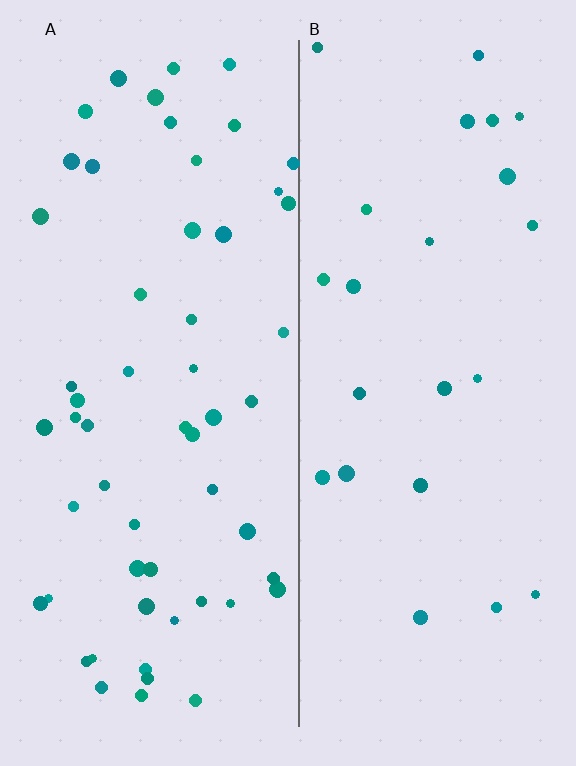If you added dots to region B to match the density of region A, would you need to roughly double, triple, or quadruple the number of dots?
Approximately double.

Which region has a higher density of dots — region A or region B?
A (the left).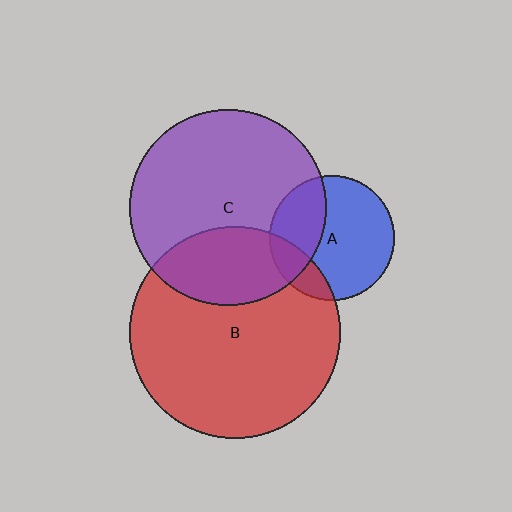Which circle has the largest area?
Circle B (red).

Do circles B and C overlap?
Yes.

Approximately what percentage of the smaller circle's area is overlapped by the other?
Approximately 30%.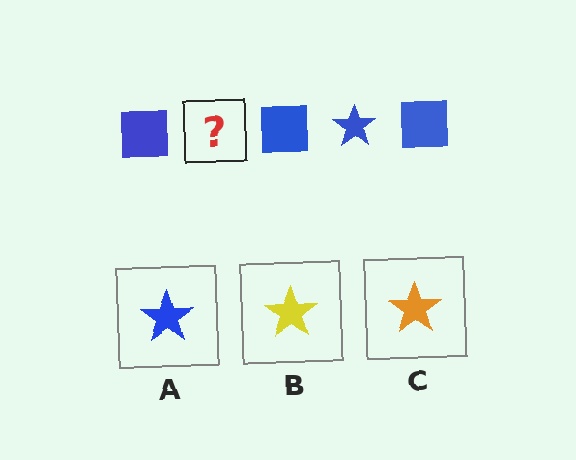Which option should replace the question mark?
Option A.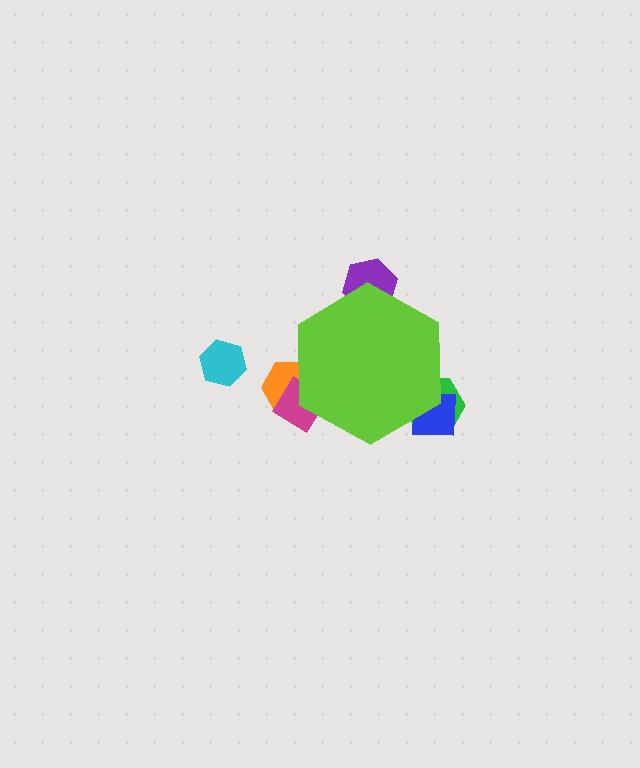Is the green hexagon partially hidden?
Yes, the green hexagon is partially hidden behind the lime hexagon.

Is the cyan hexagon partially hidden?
No, the cyan hexagon is fully visible.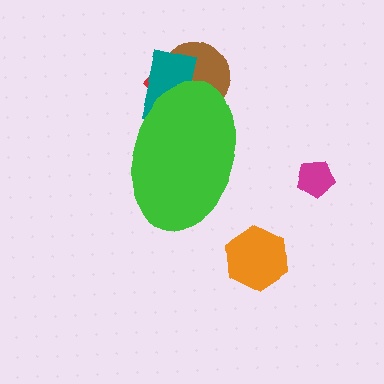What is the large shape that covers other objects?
A green ellipse.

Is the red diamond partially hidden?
Yes, the red diamond is partially hidden behind the green ellipse.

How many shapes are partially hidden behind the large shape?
3 shapes are partially hidden.